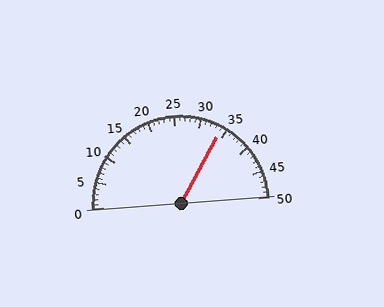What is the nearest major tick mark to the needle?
The nearest major tick mark is 35.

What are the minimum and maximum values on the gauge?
The gauge ranges from 0 to 50.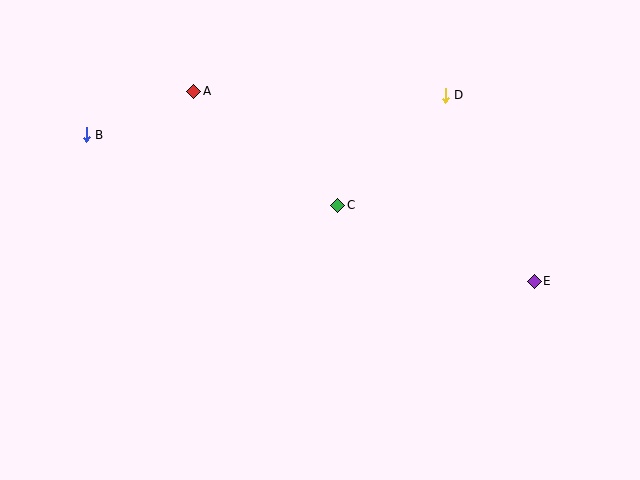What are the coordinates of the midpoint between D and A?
The midpoint between D and A is at (320, 93).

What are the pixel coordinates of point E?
Point E is at (534, 281).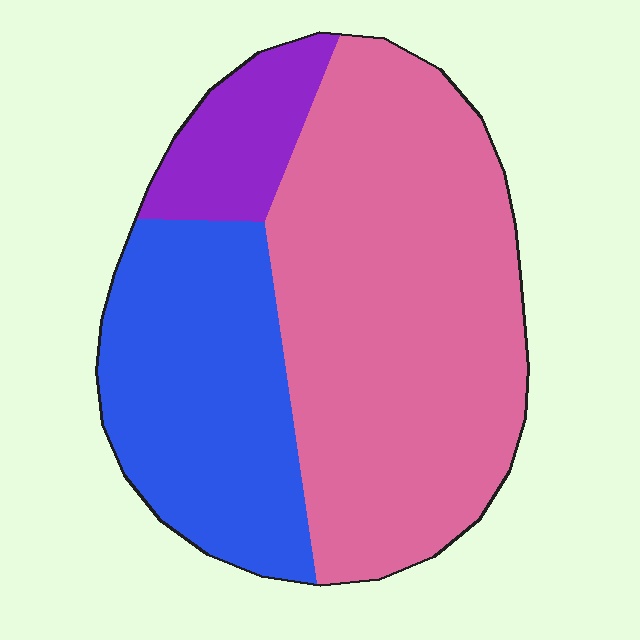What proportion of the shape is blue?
Blue takes up about one third (1/3) of the shape.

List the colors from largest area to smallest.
From largest to smallest: pink, blue, purple.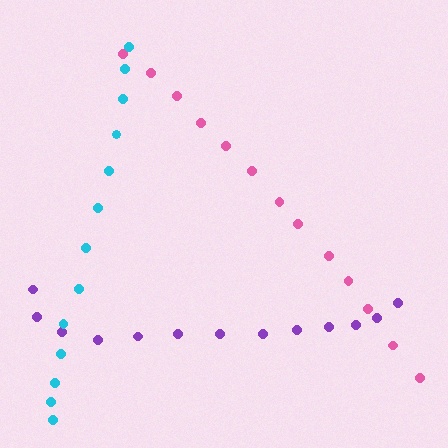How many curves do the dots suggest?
There are 3 distinct paths.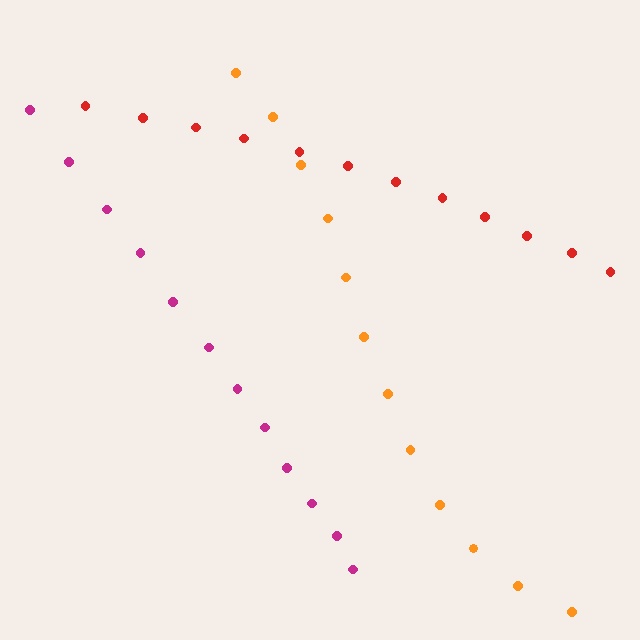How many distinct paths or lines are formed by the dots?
There are 3 distinct paths.